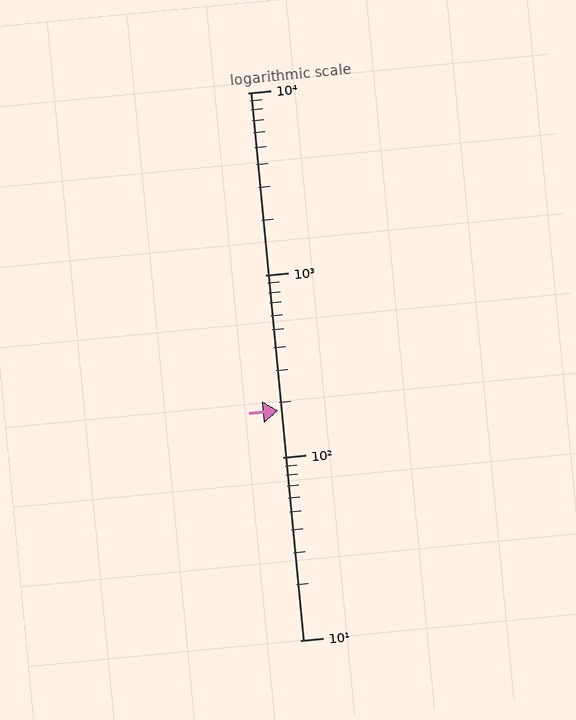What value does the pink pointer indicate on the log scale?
The pointer indicates approximately 180.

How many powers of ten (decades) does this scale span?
The scale spans 3 decades, from 10 to 10000.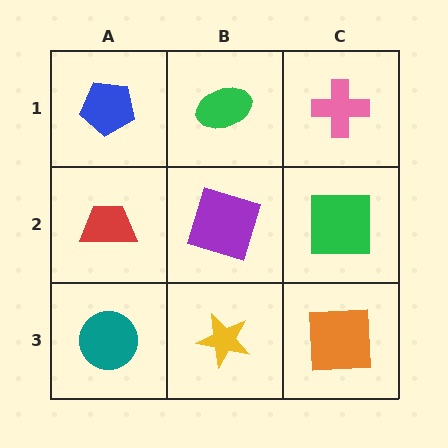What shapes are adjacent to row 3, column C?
A green square (row 2, column C), a yellow star (row 3, column B).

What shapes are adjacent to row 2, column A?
A blue pentagon (row 1, column A), a teal circle (row 3, column A), a purple square (row 2, column B).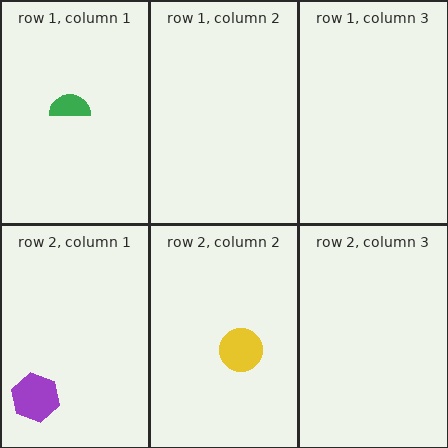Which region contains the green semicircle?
The row 1, column 1 region.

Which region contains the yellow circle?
The row 2, column 2 region.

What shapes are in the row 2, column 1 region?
The purple hexagon.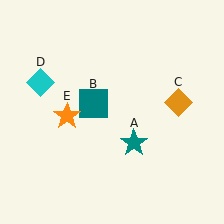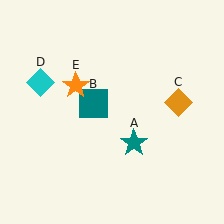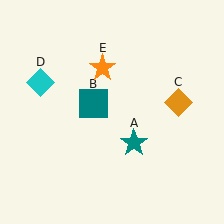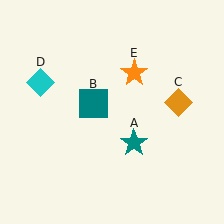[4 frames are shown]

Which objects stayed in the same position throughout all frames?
Teal star (object A) and teal square (object B) and orange diamond (object C) and cyan diamond (object D) remained stationary.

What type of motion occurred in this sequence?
The orange star (object E) rotated clockwise around the center of the scene.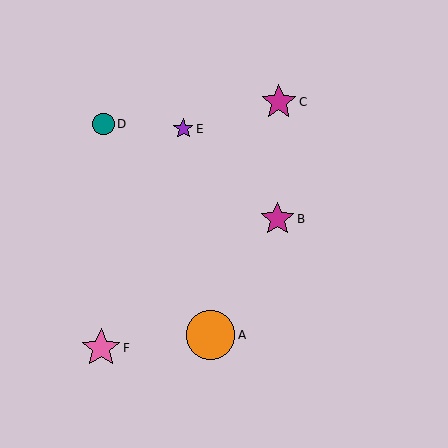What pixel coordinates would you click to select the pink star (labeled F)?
Click at (101, 348) to select the pink star F.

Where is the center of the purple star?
The center of the purple star is at (183, 129).